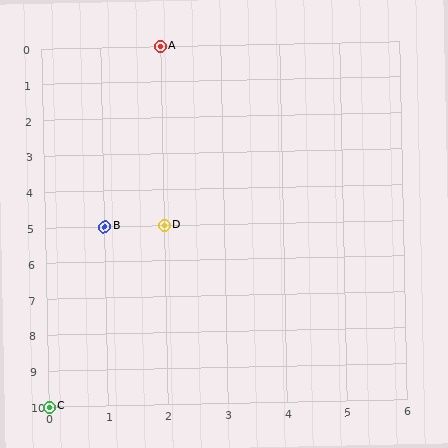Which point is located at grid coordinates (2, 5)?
Point D is at (2, 5).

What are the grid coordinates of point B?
Point B is at grid coordinates (1, 5).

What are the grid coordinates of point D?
Point D is at grid coordinates (2, 5).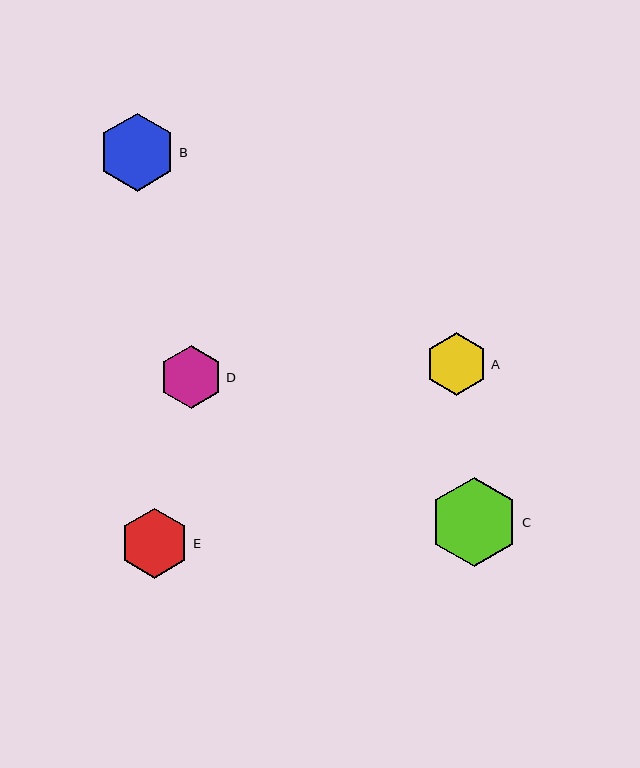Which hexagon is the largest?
Hexagon C is the largest with a size of approximately 89 pixels.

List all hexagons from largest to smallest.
From largest to smallest: C, B, E, D, A.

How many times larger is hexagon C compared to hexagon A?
Hexagon C is approximately 1.4 times the size of hexagon A.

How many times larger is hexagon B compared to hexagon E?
Hexagon B is approximately 1.1 times the size of hexagon E.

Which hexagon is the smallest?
Hexagon A is the smallest with a size of approximately 62 pixels.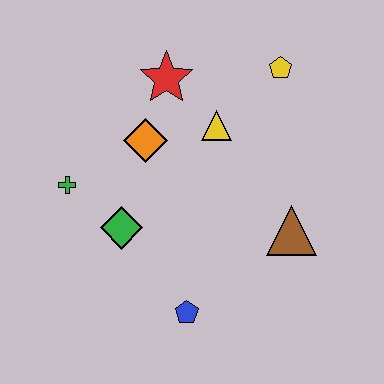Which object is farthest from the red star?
The blue pentagon is farthest from the red star.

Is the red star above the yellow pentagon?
No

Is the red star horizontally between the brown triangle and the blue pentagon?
No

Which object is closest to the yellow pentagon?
The yellow triangle is closest to the yellow pentagon.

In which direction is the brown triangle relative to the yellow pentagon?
The brown triangle is below the yellow pentagon.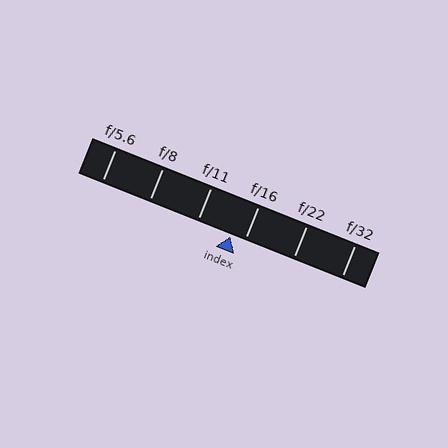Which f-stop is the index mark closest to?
The index mark is closest to f/16.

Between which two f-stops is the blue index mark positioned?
The index mark is between f/11 and f/16.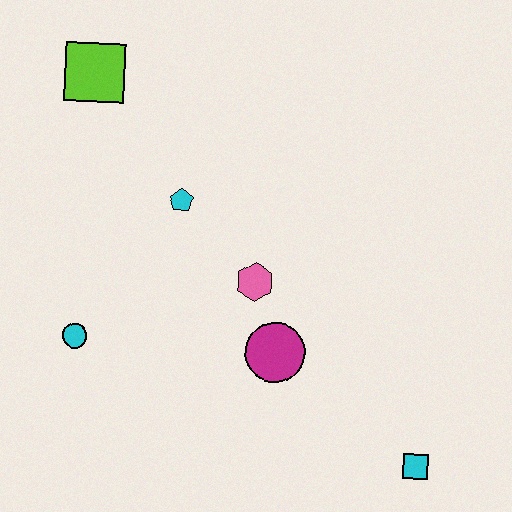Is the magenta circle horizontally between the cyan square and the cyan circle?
Yes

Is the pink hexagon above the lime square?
No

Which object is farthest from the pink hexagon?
The lime square is farthest from the pink hexagon.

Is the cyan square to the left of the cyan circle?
No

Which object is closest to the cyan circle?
The cyan pentagon is closest to the cyan circle.